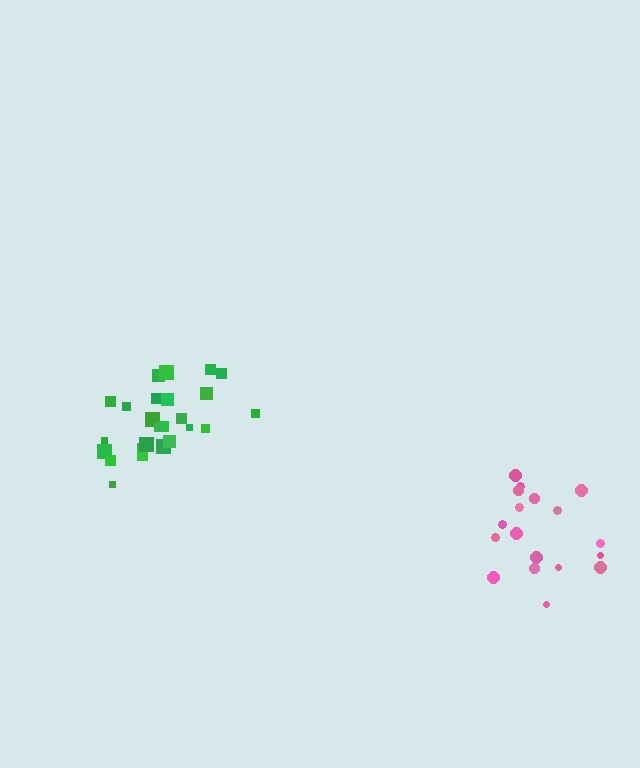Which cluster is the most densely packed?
Green.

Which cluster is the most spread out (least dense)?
Pink.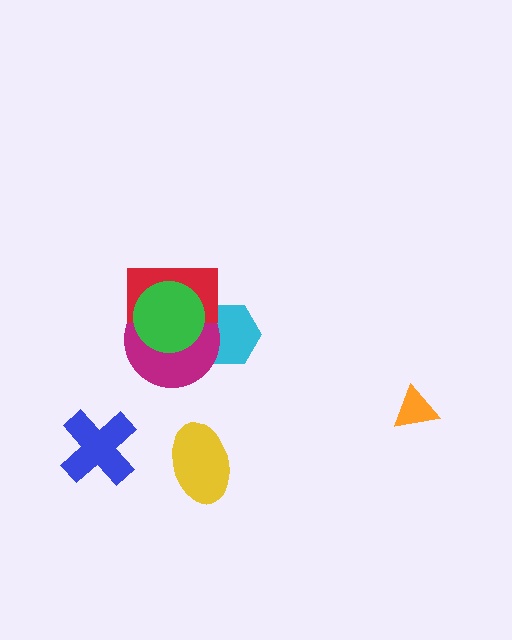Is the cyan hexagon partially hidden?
Yes, it is partially covered by another shape.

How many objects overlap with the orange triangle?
0 objects overlap with the orange triangle.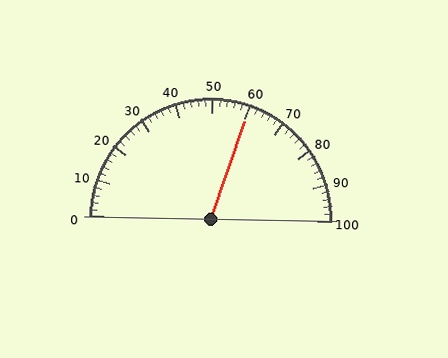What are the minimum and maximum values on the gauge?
The gauge ranges from 0 to 100.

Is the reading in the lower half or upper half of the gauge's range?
The reading is in the upper half of the range (0 to 100).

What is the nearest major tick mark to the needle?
The nearest major tick mark is 60.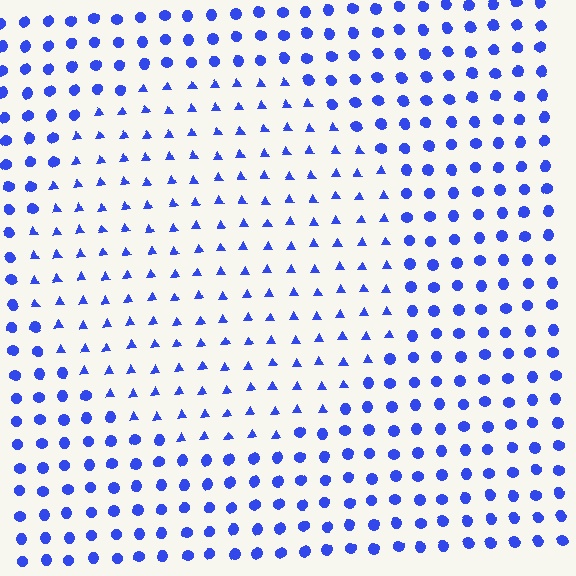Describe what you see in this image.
The image is filled with small blue elements arranged in a uniform grid. A circle-shaped region contains triangles, while the surrounding area contains circles. The boundary is defined purely by the change in element shape.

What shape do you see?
I see a circle.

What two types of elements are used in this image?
The image uses triangles inside the circle region and circles outside it.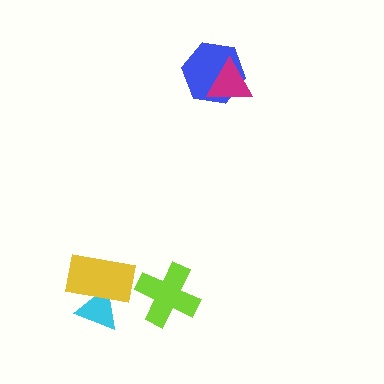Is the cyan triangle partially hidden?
Yes, it is partially covered by another shape.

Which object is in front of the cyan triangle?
The yellow rectangle is in front of the cyan triangle.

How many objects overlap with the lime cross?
0 objects overlap with the lime cross.